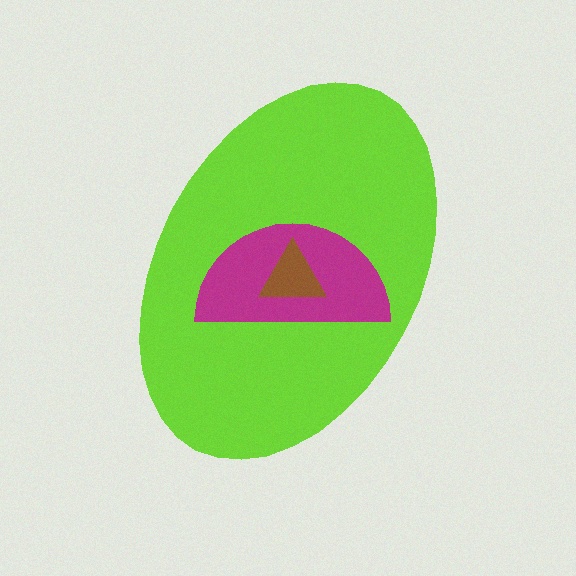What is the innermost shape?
The brown triangle.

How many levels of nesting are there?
3.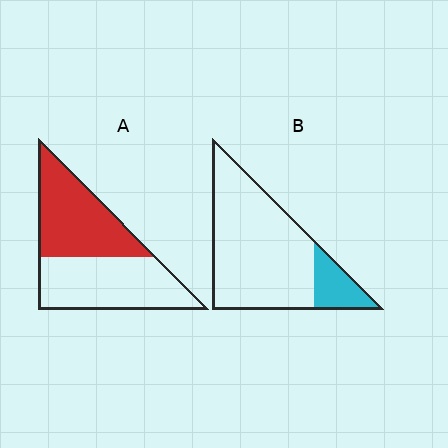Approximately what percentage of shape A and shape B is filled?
A is approximately 50% and B is approximately 15%.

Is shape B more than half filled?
No.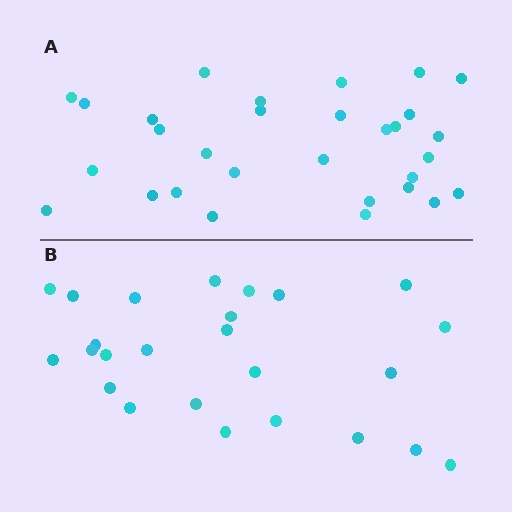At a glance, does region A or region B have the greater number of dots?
Region A (the top region) has more dots.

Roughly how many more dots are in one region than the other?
Region A has about 5 more dots than region B.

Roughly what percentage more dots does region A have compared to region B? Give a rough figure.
About 20% more.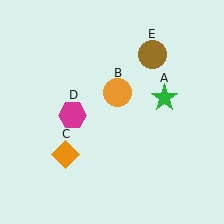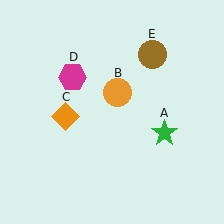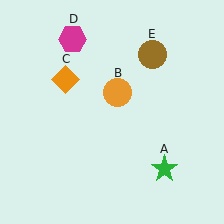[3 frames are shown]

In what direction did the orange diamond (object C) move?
The orange diamond (object C) moved up.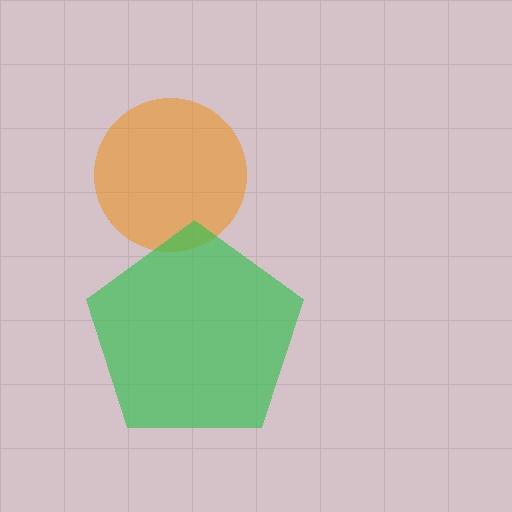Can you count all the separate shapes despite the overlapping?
Yes, there are 2 separate shapes.